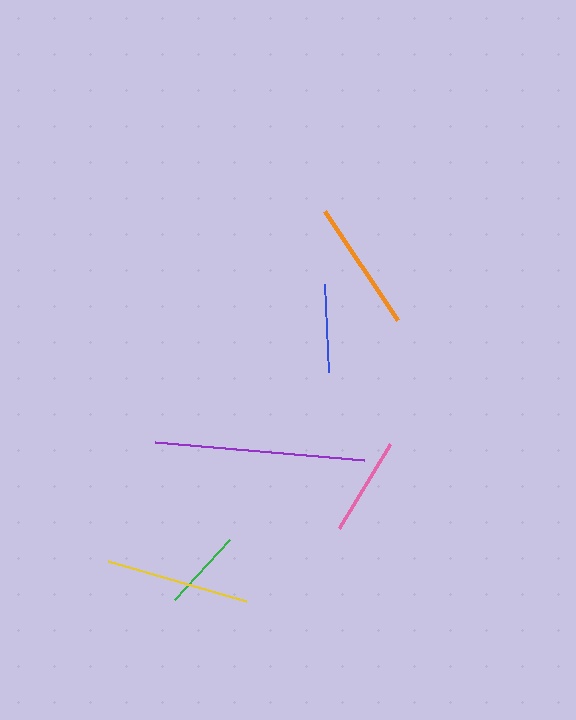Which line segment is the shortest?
The green line is the shortest at approximately 82 pixels.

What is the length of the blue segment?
The blue segment is approximately 89 pixels long.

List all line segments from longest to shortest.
From longest to shortest: purple, yellow, orange, pink, blue, green.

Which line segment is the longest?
The purple line is the longest at approximately 210 pixels.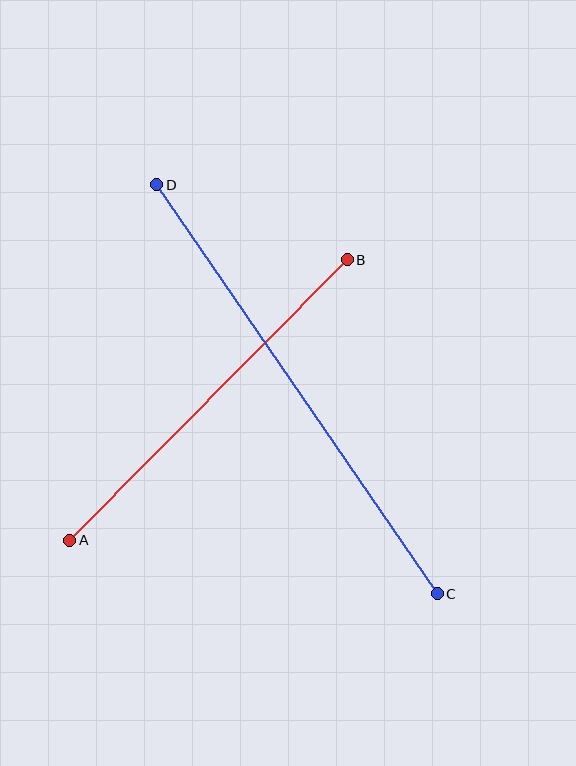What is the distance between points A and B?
The distance is approximately 395 pixels.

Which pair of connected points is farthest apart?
Points C and D are farthest apart.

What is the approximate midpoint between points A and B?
The midpoint is at approximately (208, 400) pixels.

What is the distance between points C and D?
The distance is approximately 496 pixels.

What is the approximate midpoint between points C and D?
The midpoint is at approximately (297, 389) pixels.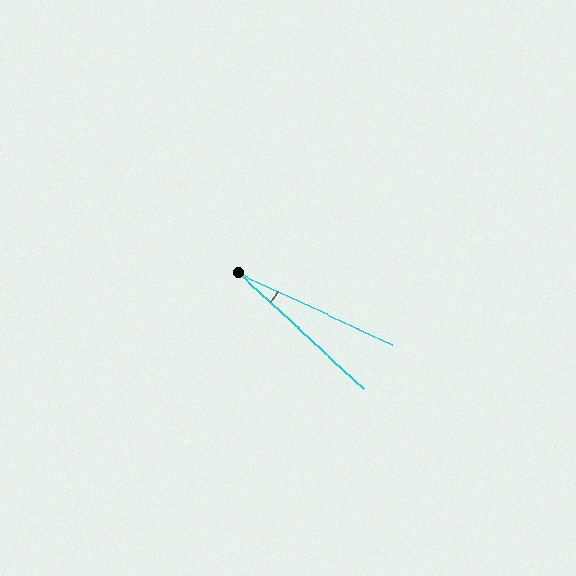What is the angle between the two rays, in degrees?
Approximately 18 degrees.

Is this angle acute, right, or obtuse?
It is acute.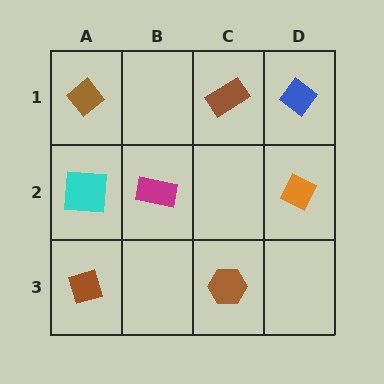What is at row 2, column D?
An orange diamond.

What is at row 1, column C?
A brown rectangle.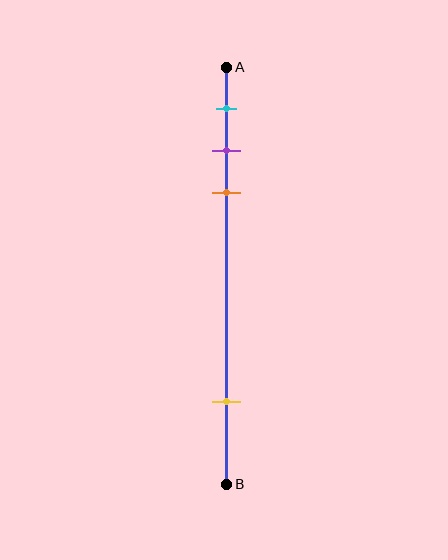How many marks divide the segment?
There are 4 marks dividing the segment.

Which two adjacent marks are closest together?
The purple and orange marks are the closest adjacent pair.